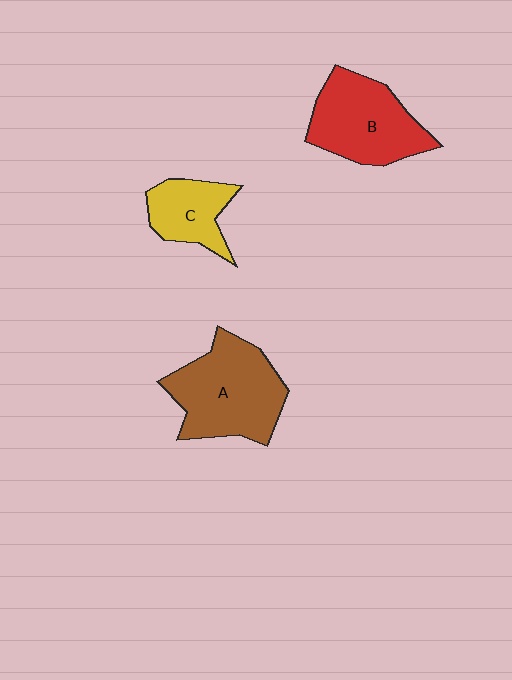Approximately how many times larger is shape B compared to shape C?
Approximately 1.6 times.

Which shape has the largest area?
Shape A (brown).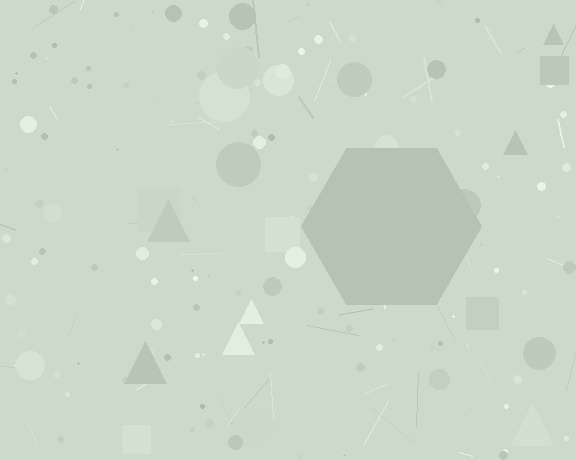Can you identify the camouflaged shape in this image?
The camouflaged shape is a hexagon.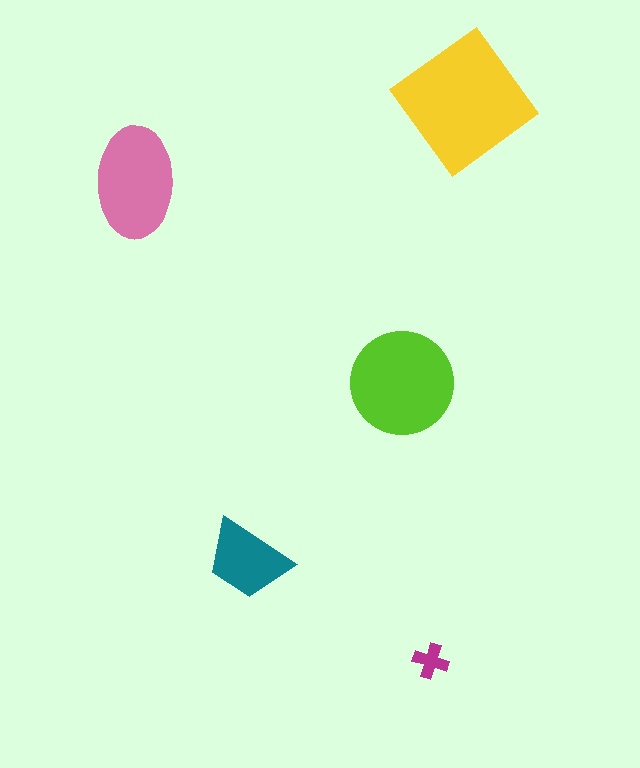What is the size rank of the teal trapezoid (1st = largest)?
4th.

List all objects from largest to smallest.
The yellow diamond, the lime circle, the pink ellipse, the teal trapezoid, the magenta cross.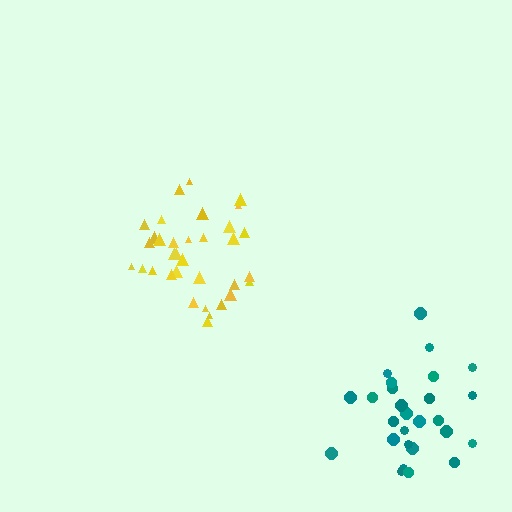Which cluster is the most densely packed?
Yellow.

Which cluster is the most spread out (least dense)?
Teal.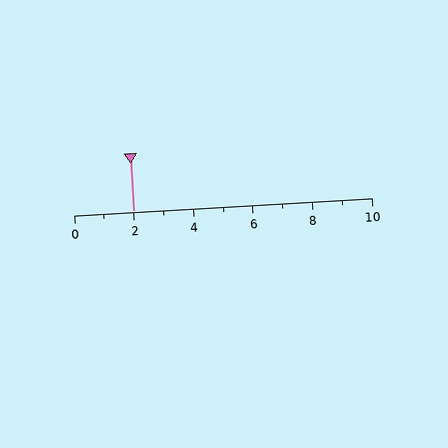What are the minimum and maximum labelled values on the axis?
The axis runs from 0 to 10.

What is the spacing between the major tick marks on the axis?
The major ticks are spaced 2 apart.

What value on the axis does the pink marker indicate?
The marker indicates approximately 2.